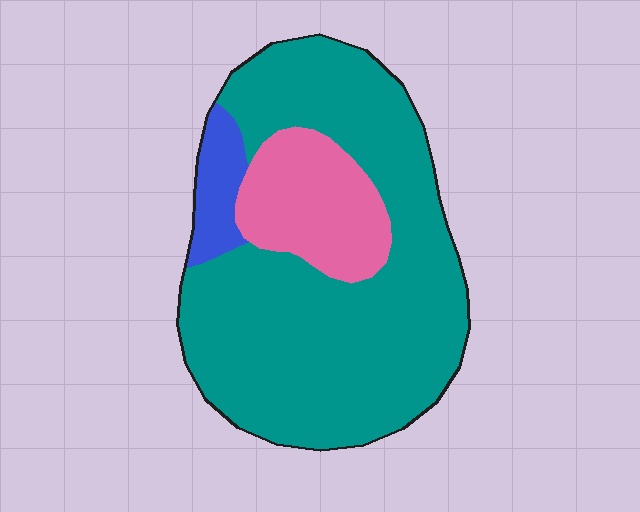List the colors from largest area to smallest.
From largest to smallest: teal, pink, blue.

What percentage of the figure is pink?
Pink takes up about one sixth (1/6) of the figure.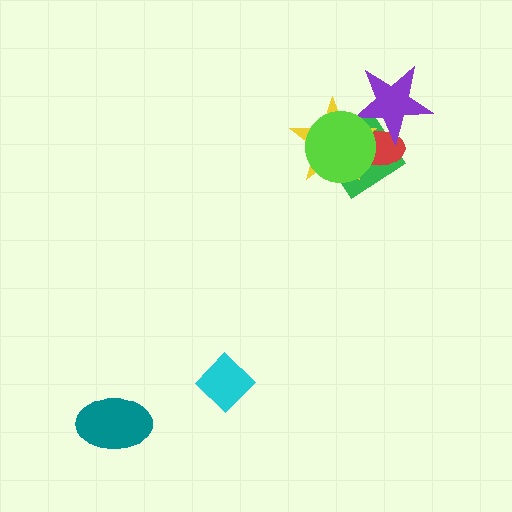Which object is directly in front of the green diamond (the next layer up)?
The red ellipse is directly in front of the green diamond.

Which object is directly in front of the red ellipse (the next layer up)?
The purple star is directly in front of the red ellipse.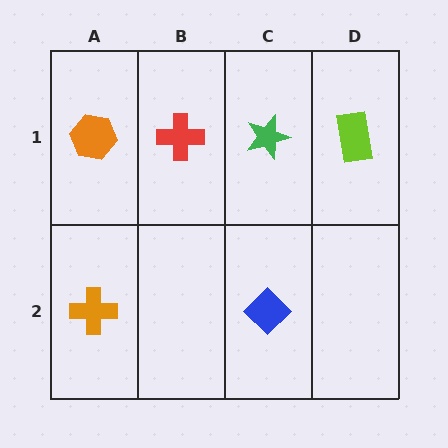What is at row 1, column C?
A green star.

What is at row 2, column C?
A blue diamond.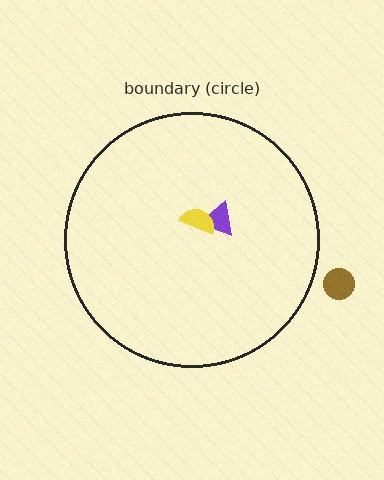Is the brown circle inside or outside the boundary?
Outside.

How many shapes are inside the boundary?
2 inside, 1 outside.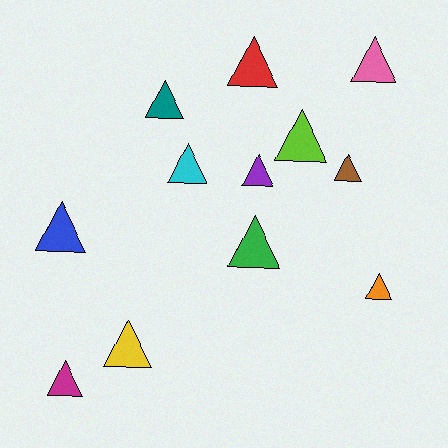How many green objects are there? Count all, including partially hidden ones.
There is 1 green object.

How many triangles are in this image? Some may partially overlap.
There are 12 triangles.